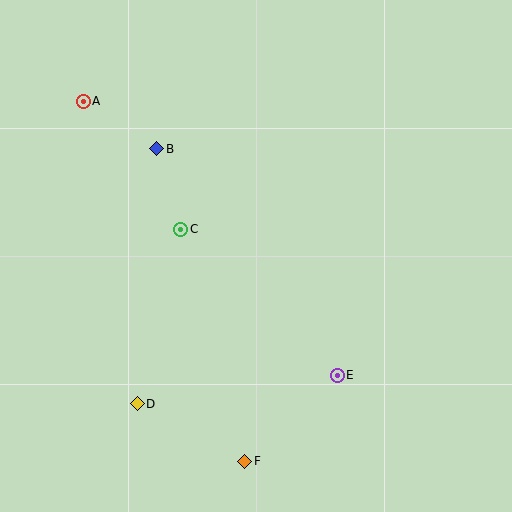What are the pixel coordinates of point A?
Point A is at (83, 101).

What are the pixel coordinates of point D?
Point D is at (137, 404).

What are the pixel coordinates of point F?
Point F is at (245, 461).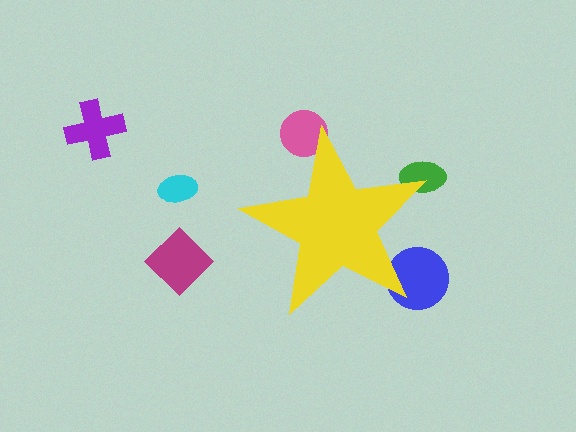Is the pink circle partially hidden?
Yes, the pink circle is partially hidden behind the yellow star.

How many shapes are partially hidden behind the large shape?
3 shapes are partially hidden.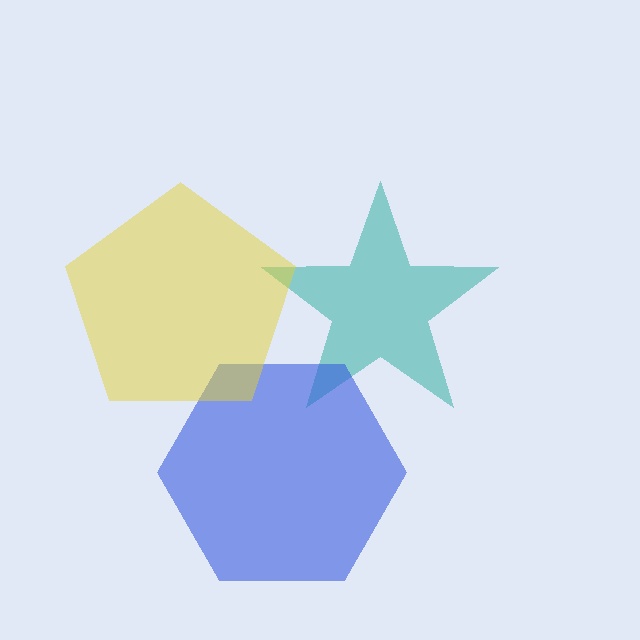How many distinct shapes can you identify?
There are 3 distinct shapes: a teal star, a blue hexagon, a yellow pentagon.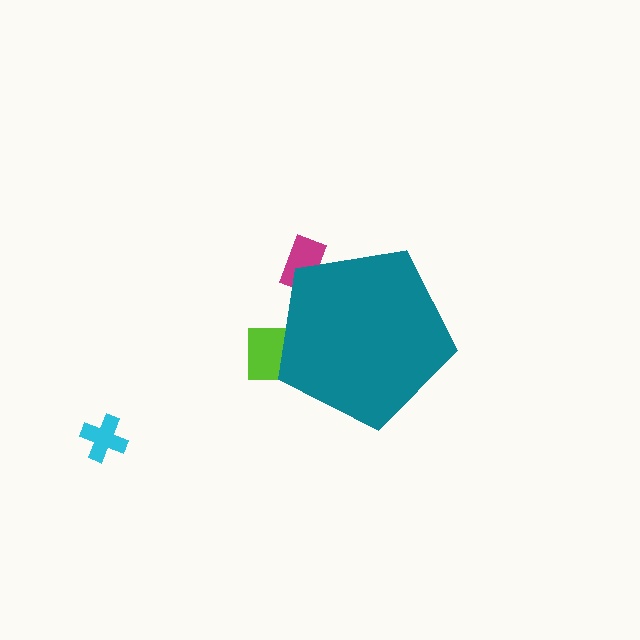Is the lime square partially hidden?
Yes, the lime square is partially hidden behind the teal pentagon.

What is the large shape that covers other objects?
A teal pentagon.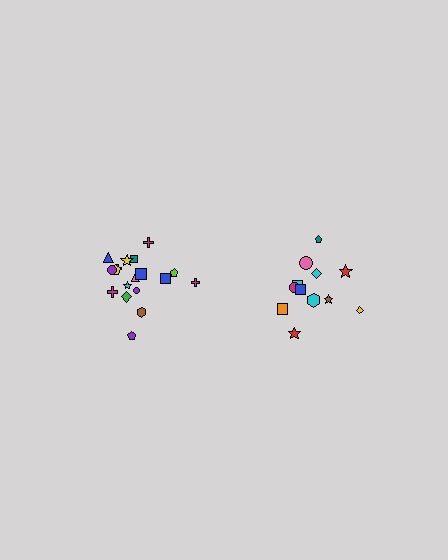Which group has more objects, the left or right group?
The left group.